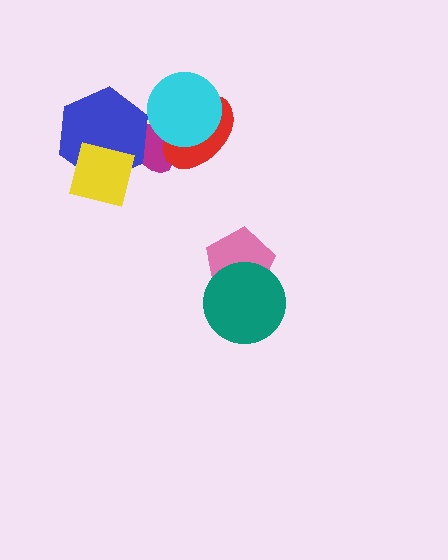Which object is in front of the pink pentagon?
The teal circle is in front of the pink pentagon.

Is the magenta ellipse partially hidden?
Yes, it is partially covered by another shape.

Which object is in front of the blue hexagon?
The yellow square is in front of the blue hexagon.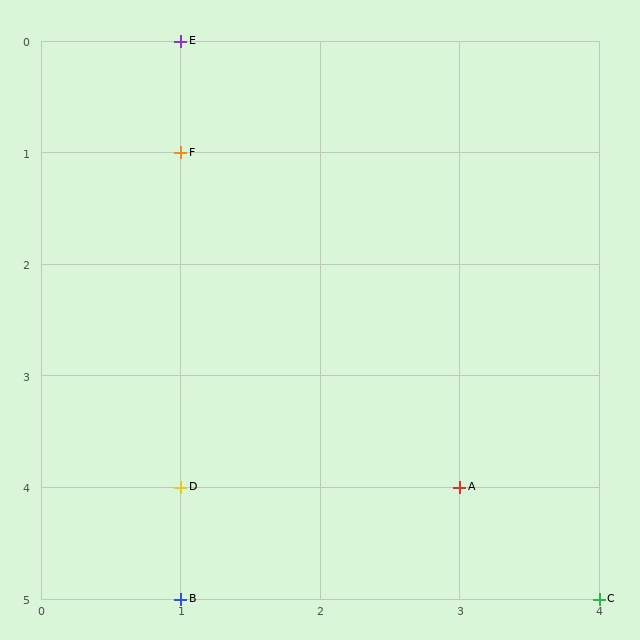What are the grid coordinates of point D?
Point D is at grid coordinates (1, 4).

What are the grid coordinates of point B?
Point B is at grid coordinates (1, 5).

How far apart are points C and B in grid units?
Points C and B are 3 columns apart.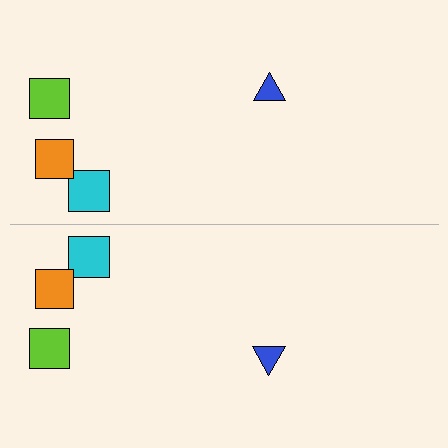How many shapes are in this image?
There are 8 shapes in this image.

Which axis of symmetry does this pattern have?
The pattern has a horizontal axis of symmetry running through the center of the image.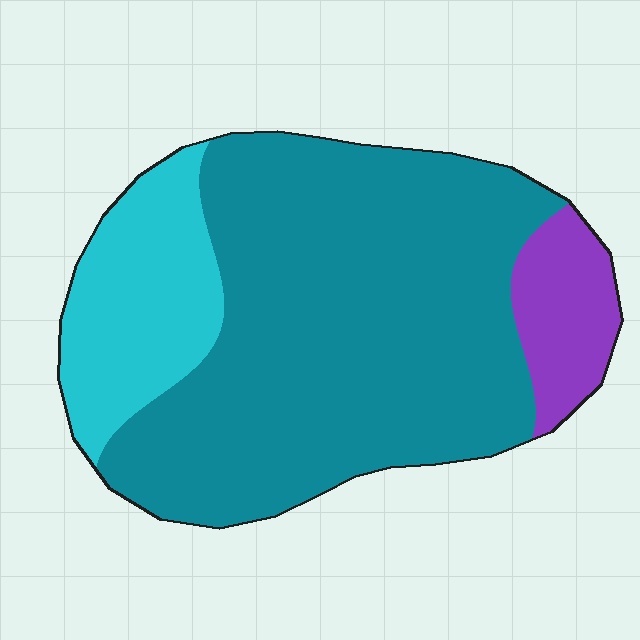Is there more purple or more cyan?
Cyan.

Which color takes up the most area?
Teal, at roughly 70%.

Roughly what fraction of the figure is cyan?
Cyan takes up between a sixth and a third of the figure.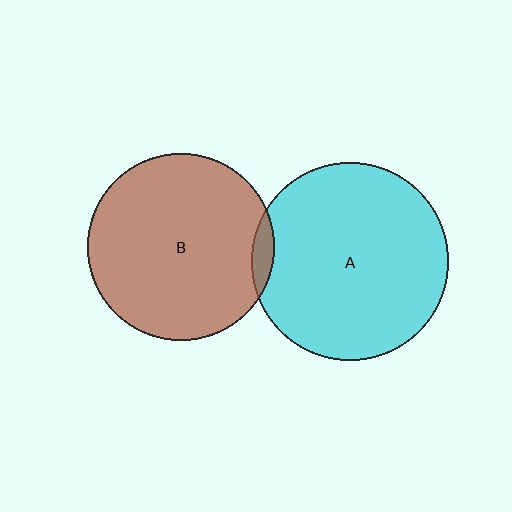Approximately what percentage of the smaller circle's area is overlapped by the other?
Approximately 5%.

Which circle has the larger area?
Circle A (cyan).